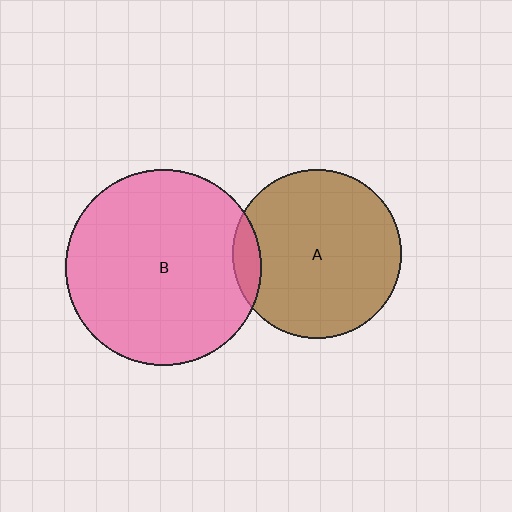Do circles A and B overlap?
Yes.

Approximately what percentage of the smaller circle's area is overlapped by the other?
Approximately 10%.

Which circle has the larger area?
Circle B (pink).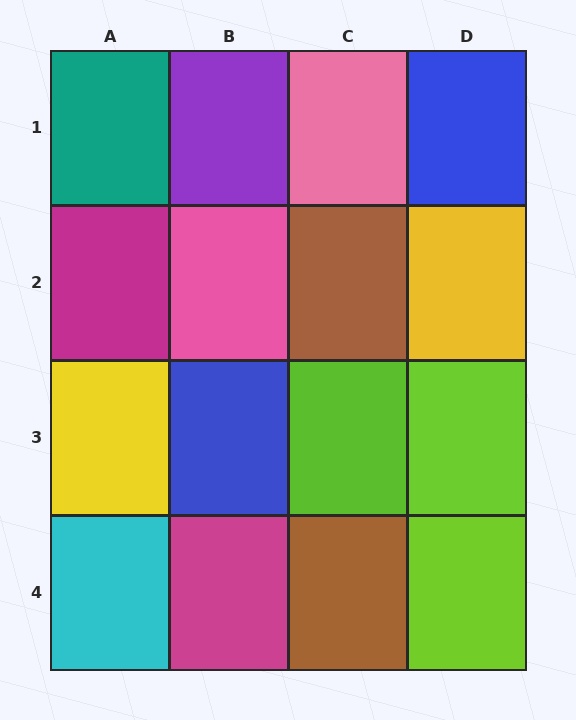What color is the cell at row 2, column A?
Magenta.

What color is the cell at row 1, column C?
Pink.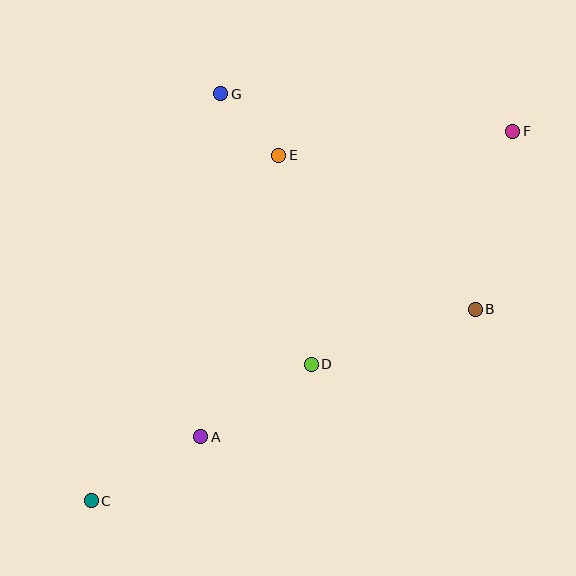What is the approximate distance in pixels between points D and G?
The distance between D and G is approximately 285 pixels.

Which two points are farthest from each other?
Points C and F are farthest from each other.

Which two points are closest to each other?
Points E and G are closest to each other.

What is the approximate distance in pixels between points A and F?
The distance between A and F is approximately 437 pixels.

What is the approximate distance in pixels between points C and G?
The distance between C and G is approximately 427 pixels.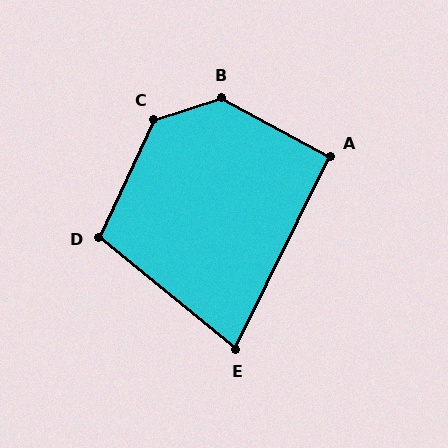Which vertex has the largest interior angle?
B, at approximately 134 degrees.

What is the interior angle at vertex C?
Approximately 132 degrees (obtuse).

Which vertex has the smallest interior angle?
E, at approximately 77 degrees.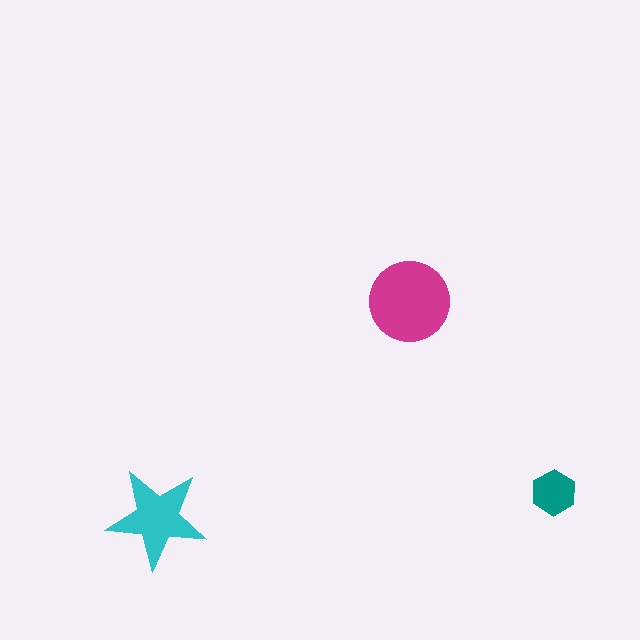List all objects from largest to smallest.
The magenta circle, the cyan star, the teal hexagon.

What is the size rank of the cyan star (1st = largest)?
2nd.